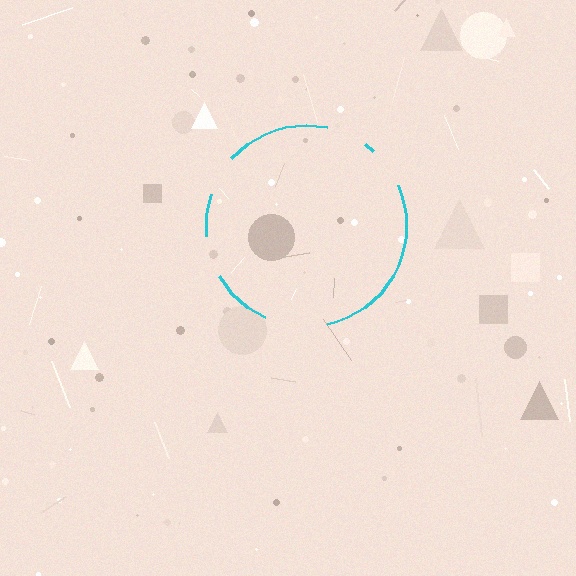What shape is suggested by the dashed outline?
The dashed outline suggests a circle.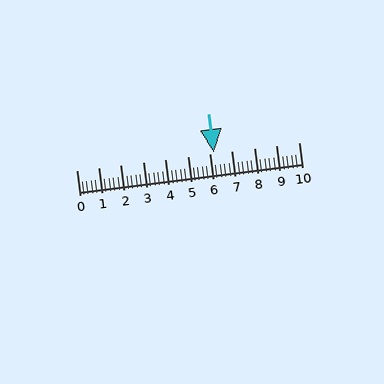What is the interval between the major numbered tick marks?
The major tick marks are spaced 1 units apart.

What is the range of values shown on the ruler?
The ruler shows values from 0 to 10.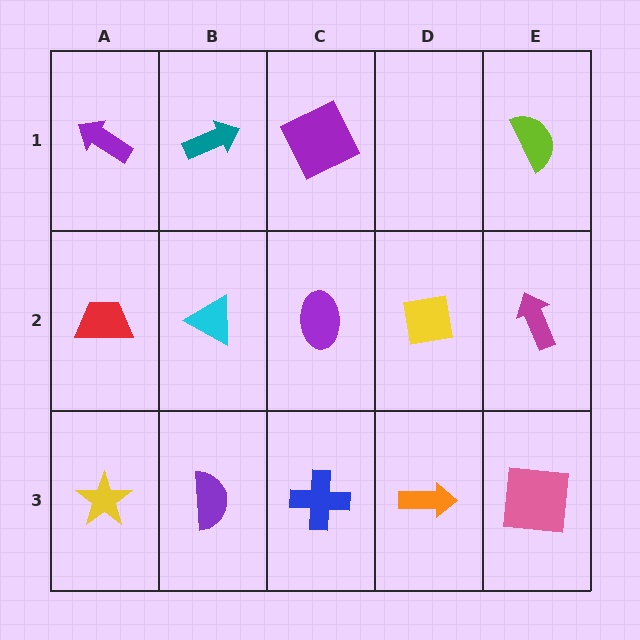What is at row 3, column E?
A pink square.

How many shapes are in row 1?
4 shapes.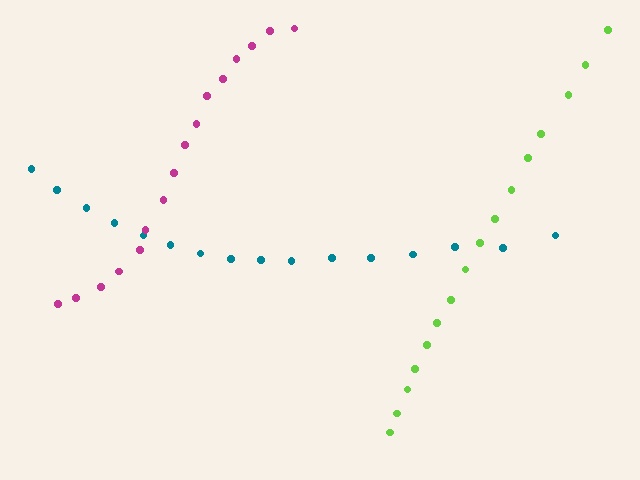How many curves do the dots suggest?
There are 3 distinct paths.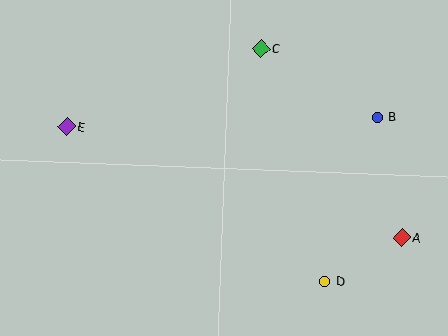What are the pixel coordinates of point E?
Point E is at (67, 127).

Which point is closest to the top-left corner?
Point E is closest to the top-left corner.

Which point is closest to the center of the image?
Point C at (261, 49) is closest to the center.